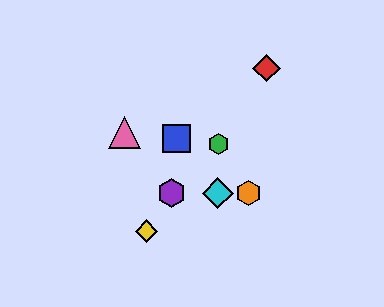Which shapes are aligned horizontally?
The purple hexagon, the orange hexagon, the cyan diamond are aligned horizontally.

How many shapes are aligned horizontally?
3 shapes (the purple hexagon, the orange hexagon, the cyan diamond) are aligned horizontally.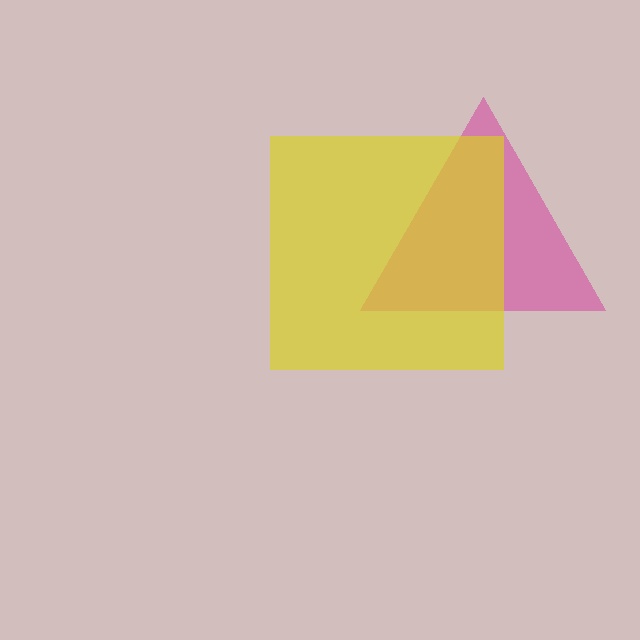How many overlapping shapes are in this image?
There are 2 overlapping shapes in the image.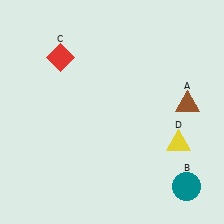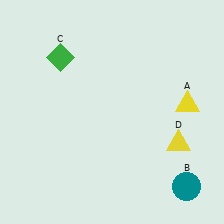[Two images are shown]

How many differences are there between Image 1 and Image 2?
There are 2 differences between the two images.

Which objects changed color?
A changed from brown to yellow. C changed from red to green.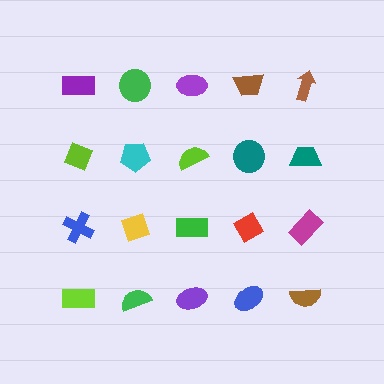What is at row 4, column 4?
A blue ellipse.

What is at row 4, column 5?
A brown semicircle.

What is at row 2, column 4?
A teal circle.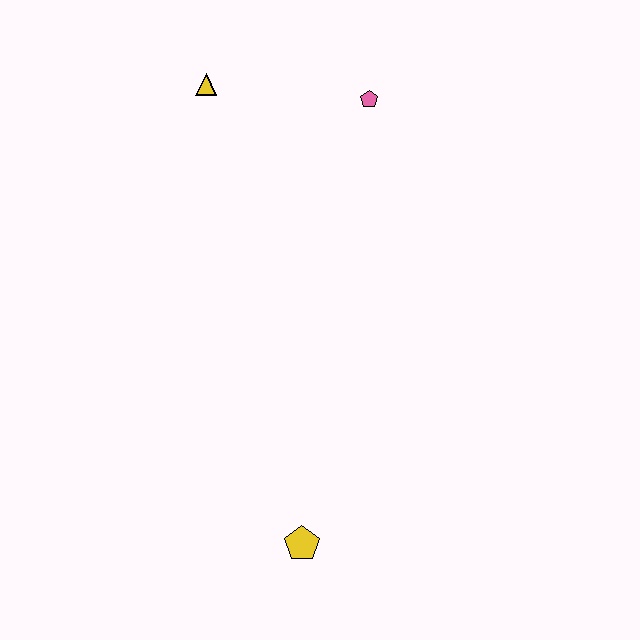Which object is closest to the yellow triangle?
The pink pentagon is closest to the yellow triangle.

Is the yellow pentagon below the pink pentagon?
Yes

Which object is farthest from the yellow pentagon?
The yellow triangle is farthest from the yellow pentagon.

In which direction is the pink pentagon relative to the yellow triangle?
The pink pentagon is to the right of the yellow triangle.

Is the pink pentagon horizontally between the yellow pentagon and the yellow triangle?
No